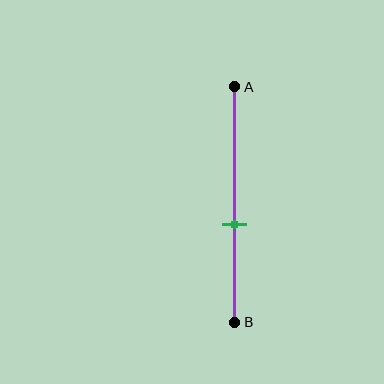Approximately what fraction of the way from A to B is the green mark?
The green mark is approximately 60% of the way from A to B.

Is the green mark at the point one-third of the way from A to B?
No, the mark is at about 60% from A, not at the 33% one-third point.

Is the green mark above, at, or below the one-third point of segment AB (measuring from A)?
The green mark is below the one-third point of segment AB.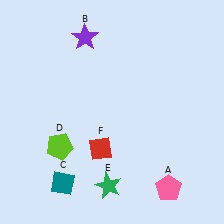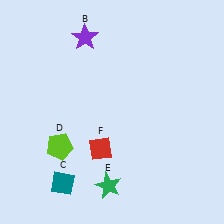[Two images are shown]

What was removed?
The pink pentagon (A) was removed in Image 2.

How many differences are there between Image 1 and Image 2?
There is 1 difference between the two images.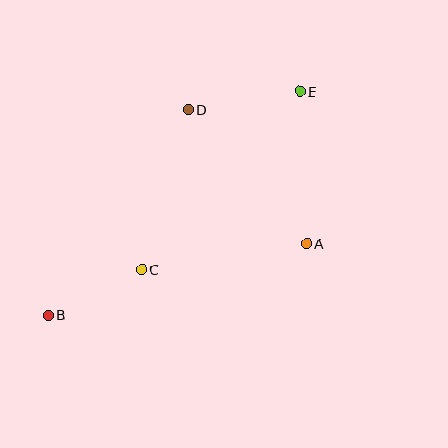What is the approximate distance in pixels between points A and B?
The distance between A and B is approximately 268 pixels.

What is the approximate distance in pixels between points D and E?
The distance between D and E is approximately 113 pixels.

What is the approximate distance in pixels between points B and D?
The distance between B and D is approximately 249 pixels.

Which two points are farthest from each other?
Points B and E are farthest from each other.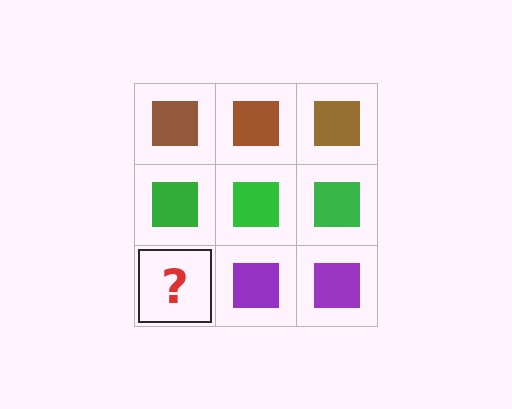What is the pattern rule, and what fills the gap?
The rule is that each row has a consistent color. The gap should be filled with a purple square.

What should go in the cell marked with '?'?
The missing cell should contain a purple square.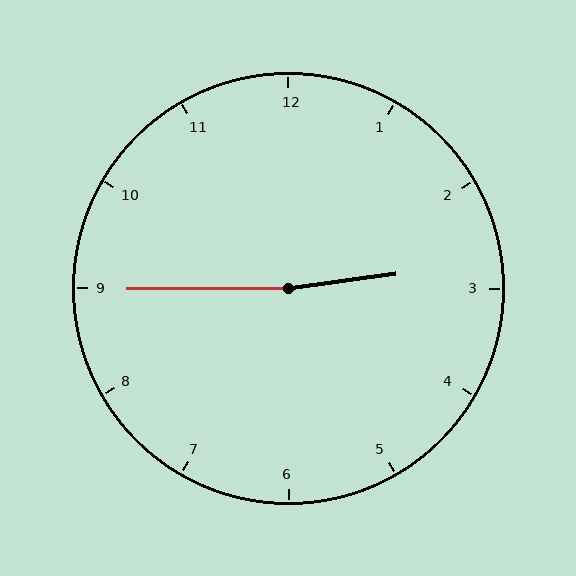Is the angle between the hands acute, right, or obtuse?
It is obtuse.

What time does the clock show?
2:45.